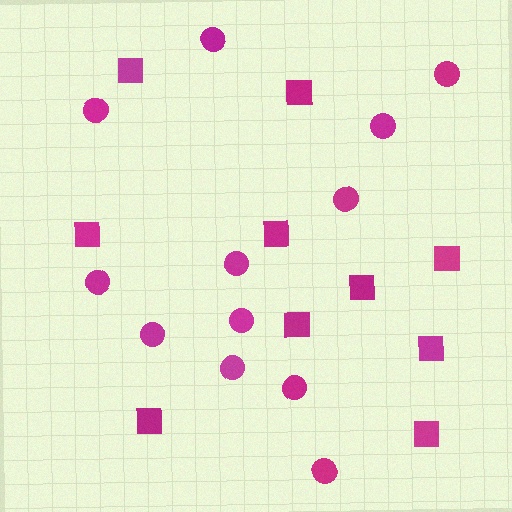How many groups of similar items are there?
There are 2 groups: one group of squares (10) and one group of circles (12).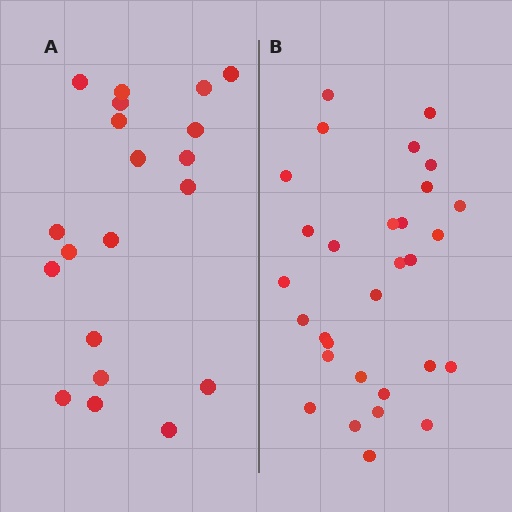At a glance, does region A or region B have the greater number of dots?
Region B (the right region) has more dots.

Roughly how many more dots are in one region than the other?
Region B has roughly 10 or so more dots than region A.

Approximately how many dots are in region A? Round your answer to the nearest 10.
About 20 dots.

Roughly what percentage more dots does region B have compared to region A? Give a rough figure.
About 50% more.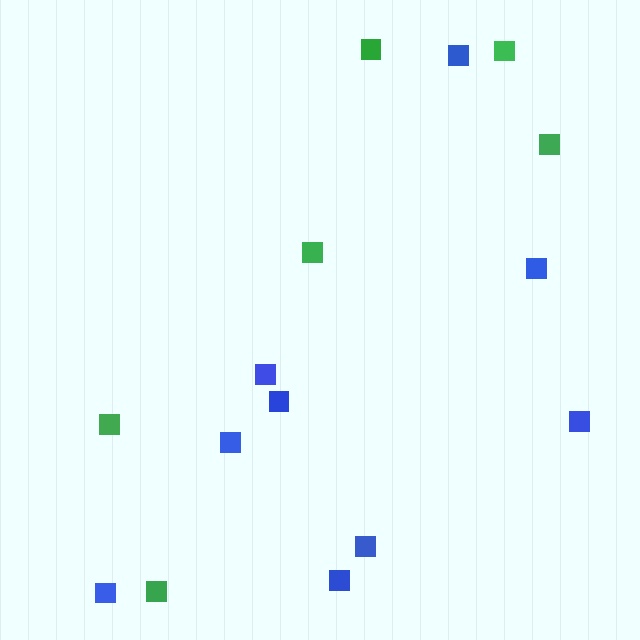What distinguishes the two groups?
There are 2 groups: one group of blue squares (9) and one group of green squares (6).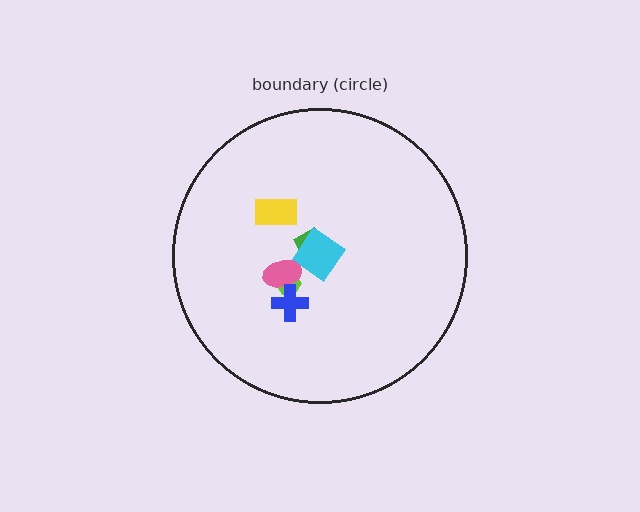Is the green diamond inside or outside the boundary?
Inside.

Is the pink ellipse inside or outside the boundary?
Inside.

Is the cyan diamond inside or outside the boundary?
Inside.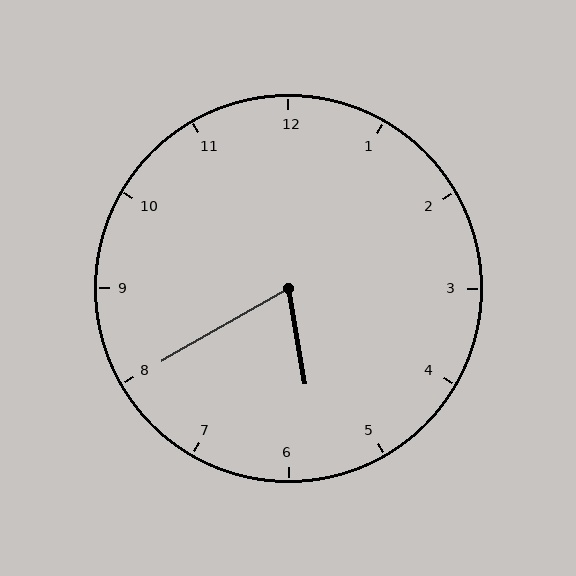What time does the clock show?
5:40.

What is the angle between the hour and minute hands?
Approximately 70 degrees.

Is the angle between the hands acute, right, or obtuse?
It is acute.